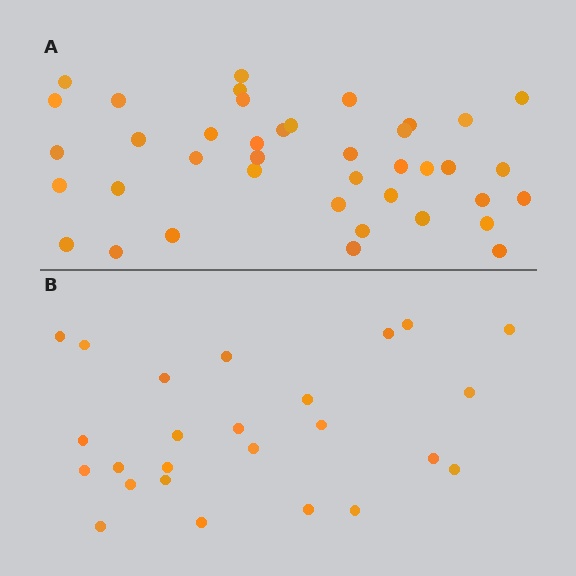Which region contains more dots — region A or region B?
Region A (the top region) has more dots.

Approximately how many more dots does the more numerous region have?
Region A has approximately 15 more dots than region B.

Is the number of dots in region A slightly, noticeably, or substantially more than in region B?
Region A has substantially more. The ratio is roughly 1.6 to 1.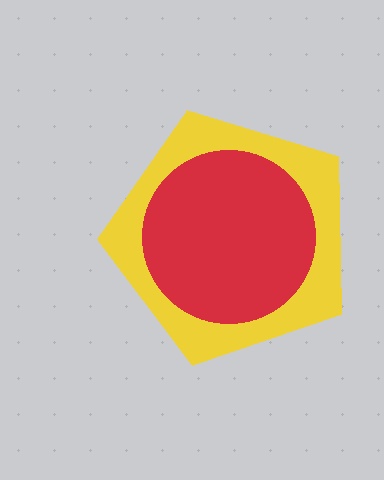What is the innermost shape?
The red circle.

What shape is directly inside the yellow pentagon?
The red circle.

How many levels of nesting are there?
2.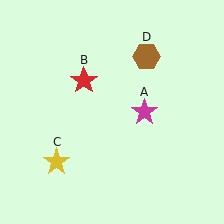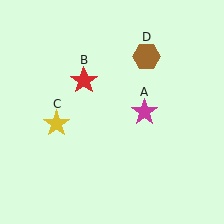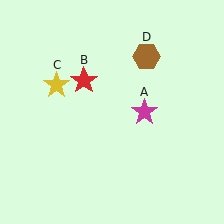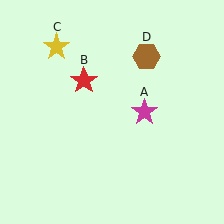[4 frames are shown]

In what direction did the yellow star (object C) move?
The yellow star (object C) moved up.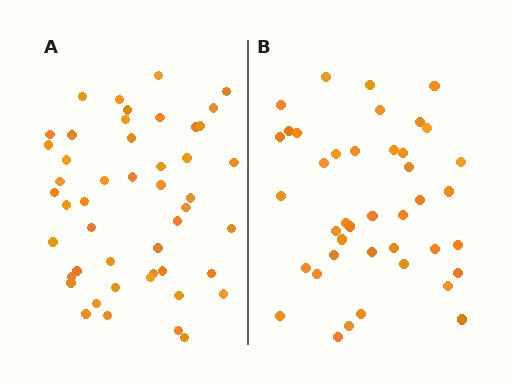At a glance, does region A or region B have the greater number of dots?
Region A (the left region) has more dots.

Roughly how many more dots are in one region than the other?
Region A has roughly 8 or so more dots than region B.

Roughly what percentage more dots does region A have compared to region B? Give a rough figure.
About 15% more.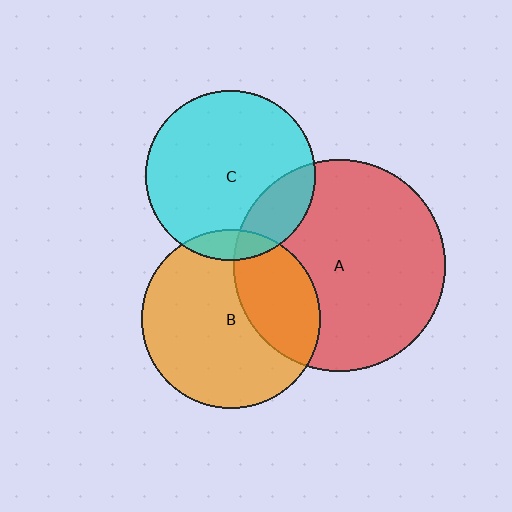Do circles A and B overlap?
Yes.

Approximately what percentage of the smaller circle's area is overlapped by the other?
Approximately 30%.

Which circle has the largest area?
Circle A (red).